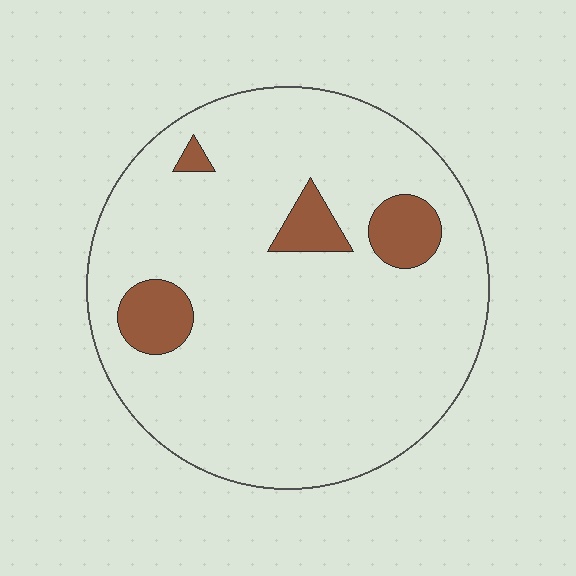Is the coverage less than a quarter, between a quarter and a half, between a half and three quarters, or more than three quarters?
Less than a quarter.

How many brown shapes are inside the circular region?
4.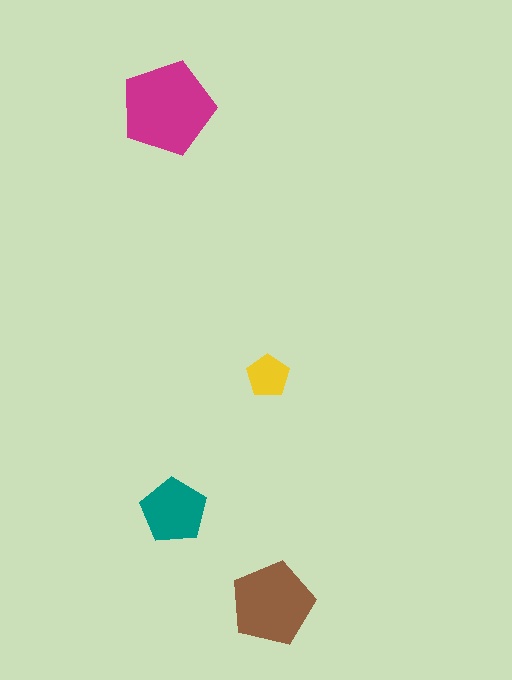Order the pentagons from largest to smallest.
the magenta one, the brown one, the teal one, the yellow one.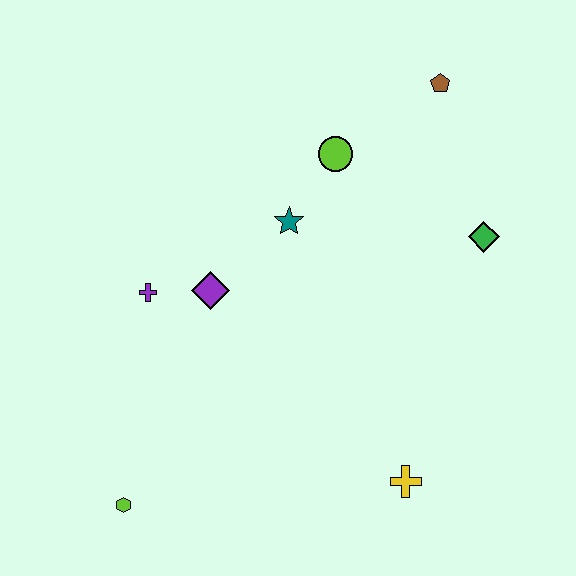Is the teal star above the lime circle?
No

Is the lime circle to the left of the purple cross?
No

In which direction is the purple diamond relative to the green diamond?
The purple diamond is to the left of the green diamond.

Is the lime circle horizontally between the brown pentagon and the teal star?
Yes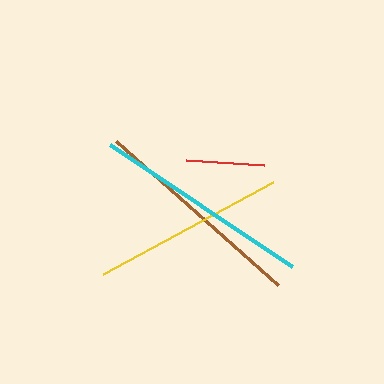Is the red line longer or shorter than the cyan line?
The cyan line is longer than the red line.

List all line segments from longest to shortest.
From longest to shortest: cyan, brown, yellow, red.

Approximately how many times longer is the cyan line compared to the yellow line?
The cyan line is approximately 1.1 times the length of the yellow line.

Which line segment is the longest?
The cyan line is the longest at approximately 219 pixels.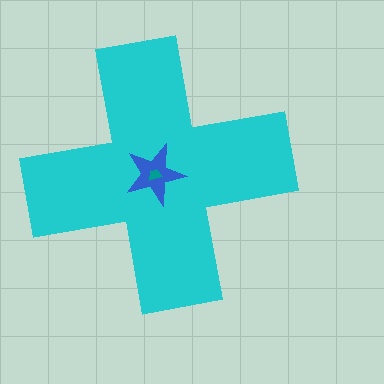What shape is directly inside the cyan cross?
The blue star.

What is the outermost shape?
The cyan cross.